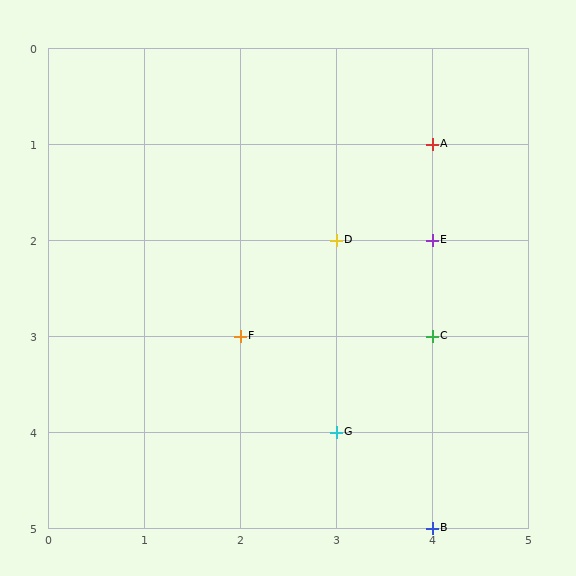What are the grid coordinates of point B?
Point B is at grid coordinates (4, 5).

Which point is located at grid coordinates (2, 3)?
Point F is at (2, 3).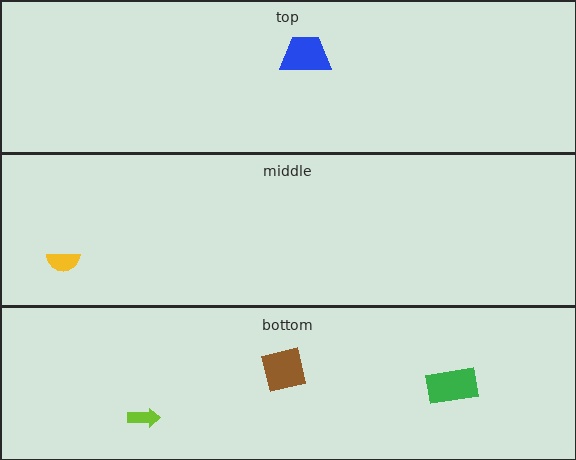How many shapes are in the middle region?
1.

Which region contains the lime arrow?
The bottom region.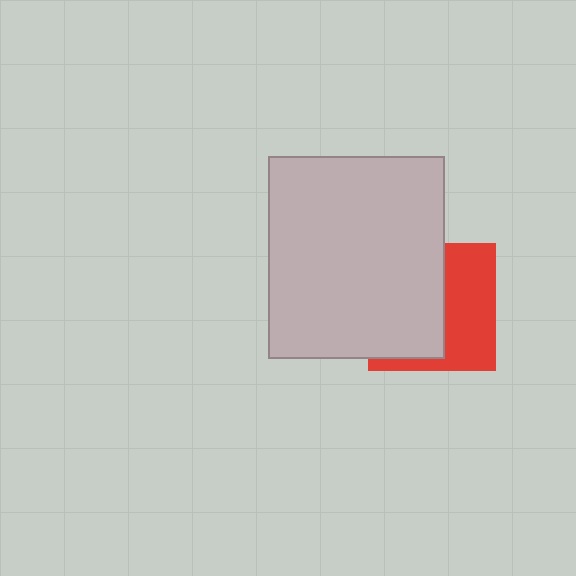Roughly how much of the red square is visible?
A small part of it is visible (roughly 45%).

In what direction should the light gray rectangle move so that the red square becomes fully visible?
The light gray rectangle should move left. That is the shortest direction to clear the overlap and leave the red square fully visible.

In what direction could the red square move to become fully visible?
The red square could move right. That would shift it out from behind the light gray rectangle entirely.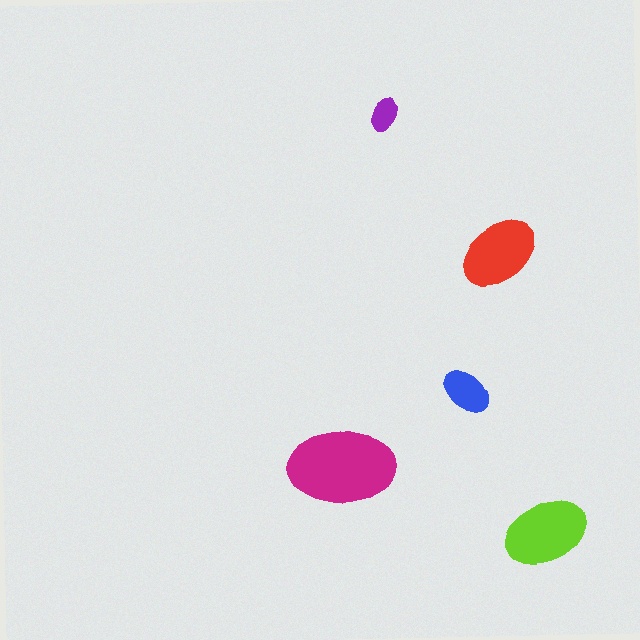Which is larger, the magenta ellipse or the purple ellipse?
The magenta one.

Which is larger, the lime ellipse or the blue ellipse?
The lime one.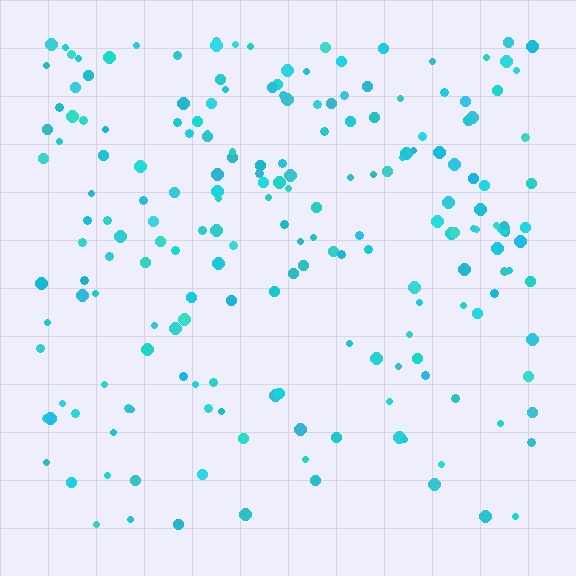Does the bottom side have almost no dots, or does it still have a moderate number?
Still a moderate number, just noticeably fewer than the top.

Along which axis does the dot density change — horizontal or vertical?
Vertical.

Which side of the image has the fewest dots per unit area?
The bottom.